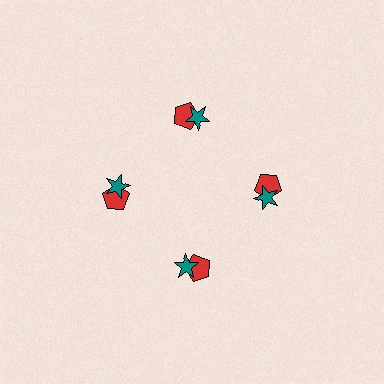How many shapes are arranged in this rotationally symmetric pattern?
There are 8 shapes, arranged in 4 groups of 2.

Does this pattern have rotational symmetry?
Yes, this pattern has 4-fold rotational symmetry. It looks the same after rotating 90 degrees around the center.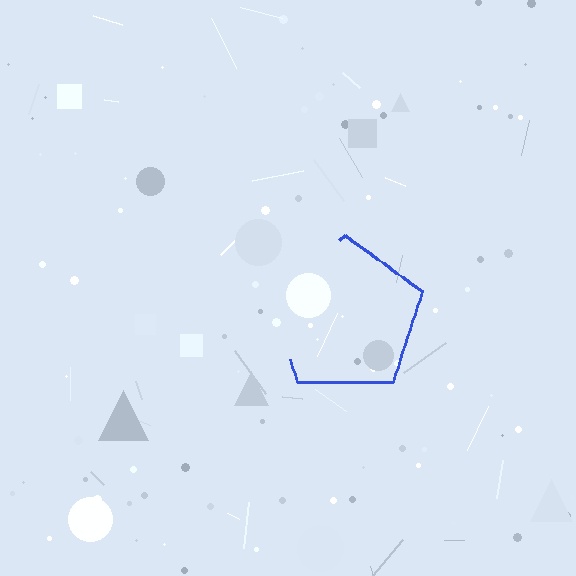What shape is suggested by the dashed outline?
The dashed outline suggests a pentagon.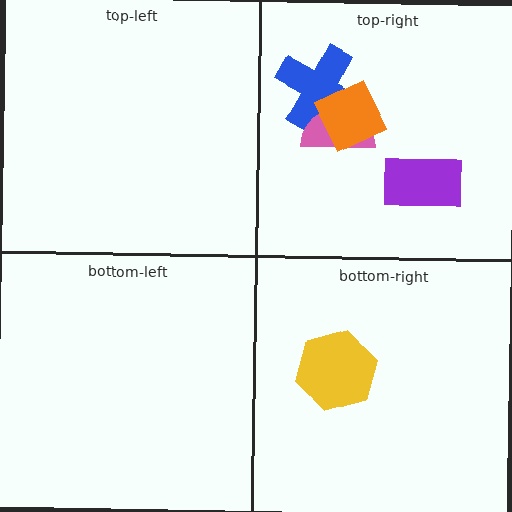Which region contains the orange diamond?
The top-right region.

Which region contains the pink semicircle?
The top-right region.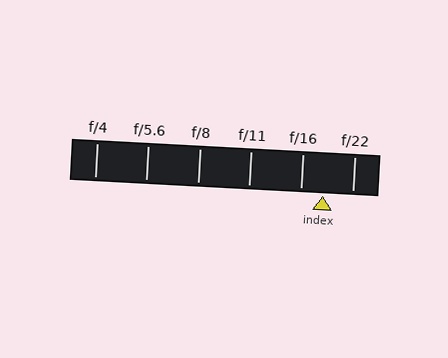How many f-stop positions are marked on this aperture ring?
There are 6 f-stop positions marked.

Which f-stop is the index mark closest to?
The index mark is closest to f/16.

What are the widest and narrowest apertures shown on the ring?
The widest aperture shown is f/4 and the narrowest is f/22.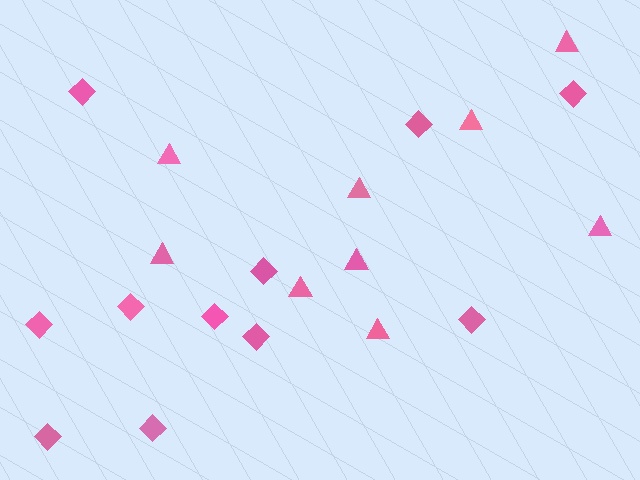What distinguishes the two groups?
There are 2 groups: one group of diamonds (11) and one group of triangles (9).